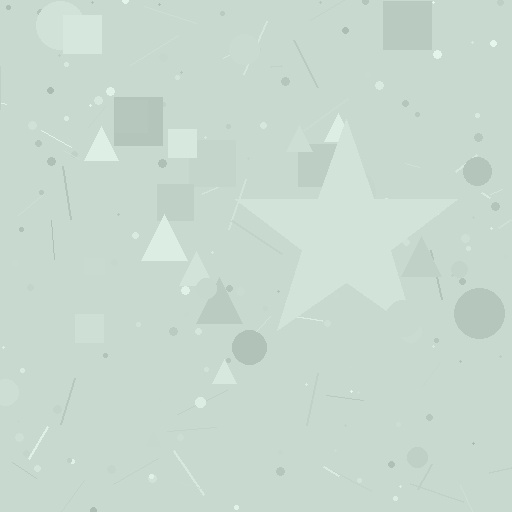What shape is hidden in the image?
A star is hidden in the image.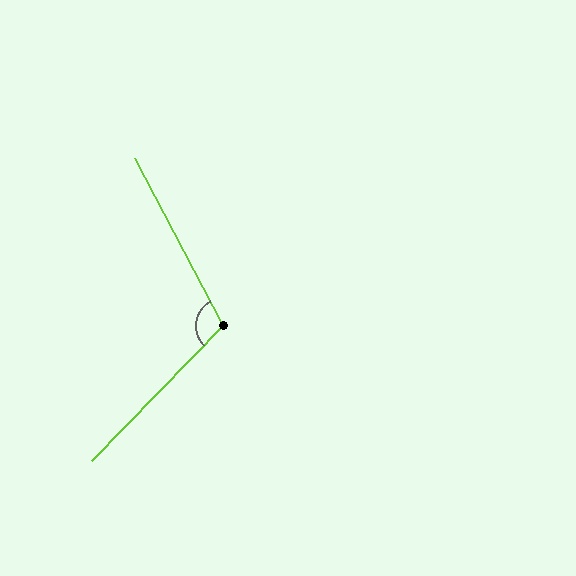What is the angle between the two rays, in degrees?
Approximately 108 degrees.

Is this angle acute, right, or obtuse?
It is obtuse.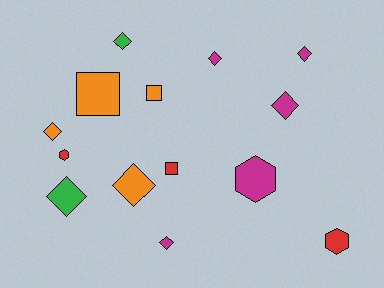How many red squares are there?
There is 1 red square.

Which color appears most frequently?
Magenta, with 5 objects.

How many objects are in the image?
There are 14 objects.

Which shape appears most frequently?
Diamond, with 8 objects.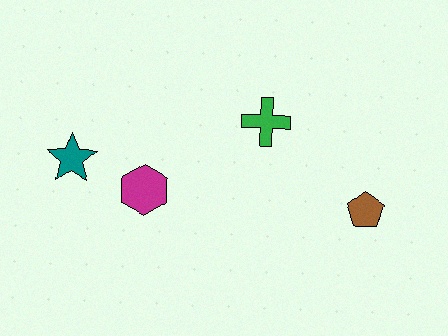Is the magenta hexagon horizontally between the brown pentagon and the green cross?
No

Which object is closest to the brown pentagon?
The green cross is closest to the brown pentagon.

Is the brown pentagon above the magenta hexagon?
No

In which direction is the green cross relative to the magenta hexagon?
The green cross is to the right of the magenta hexagon.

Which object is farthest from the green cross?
The teal star is farthest from the green cross.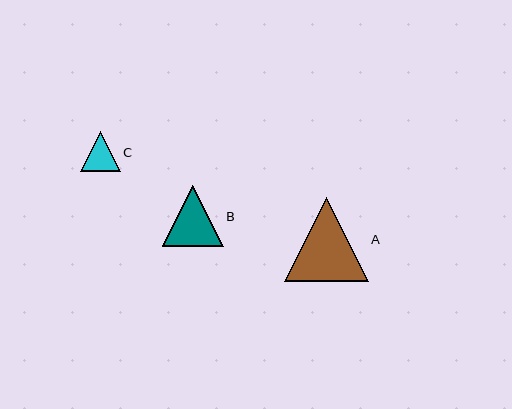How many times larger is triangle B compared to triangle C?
Triangle B is approximately 1.5 times the size of triangle C.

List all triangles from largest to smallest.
From largest to smallest: A, B, C.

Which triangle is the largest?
Triangle A is the largest with a size of approximately 83 pixels.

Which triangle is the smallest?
Triangle C is the smallest with a size of approximately 40 pixels.